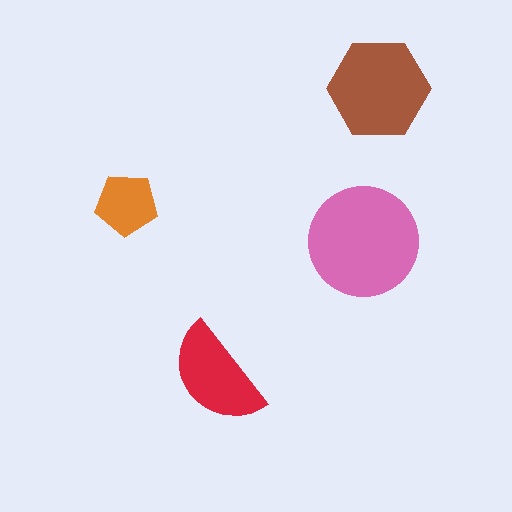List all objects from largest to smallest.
The pink circle, the brown hexagon, the red semicircle, the orange pentagon.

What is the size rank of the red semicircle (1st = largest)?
3rd.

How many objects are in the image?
There are 4 objects in the image.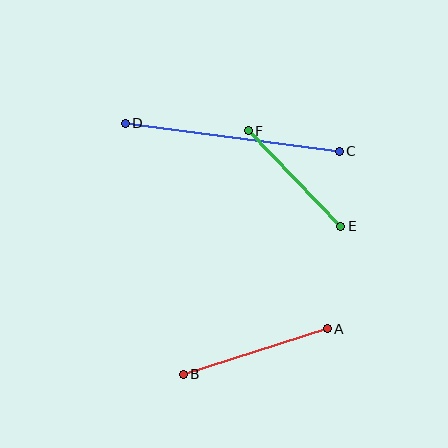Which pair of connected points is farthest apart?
Points C and D are farthest apart.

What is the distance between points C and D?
The distance is approximately 216 pixels.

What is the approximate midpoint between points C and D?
The midpoint is at approximately (232, 137) pixels.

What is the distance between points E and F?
The distance is approximately 133 pixels.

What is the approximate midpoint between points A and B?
The midpoint is at approximately (255, 351) pixels.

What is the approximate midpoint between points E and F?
The midpoint is at approximately (294, 179) pixels.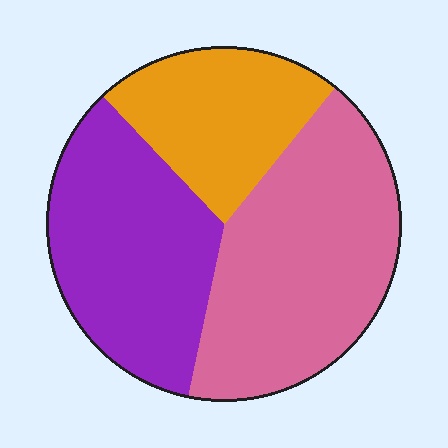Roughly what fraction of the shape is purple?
Purple covers 35% of the shape.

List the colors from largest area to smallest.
From largest to smallest: pink, purple, orange.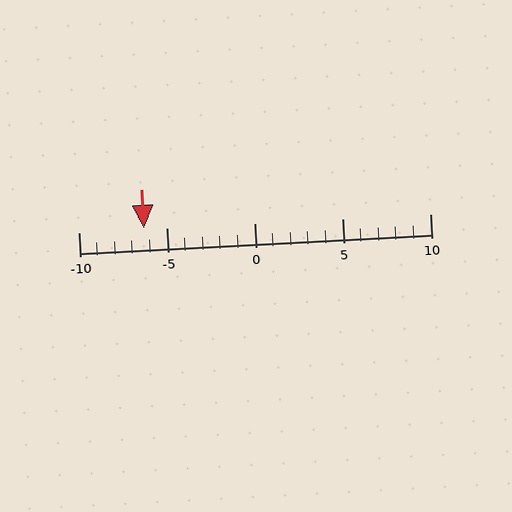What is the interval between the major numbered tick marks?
The major tick marks are spaced 5 units apart.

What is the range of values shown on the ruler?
The ruler shows values from -10 to 10.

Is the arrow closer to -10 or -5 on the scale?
The arrow is closer to -5.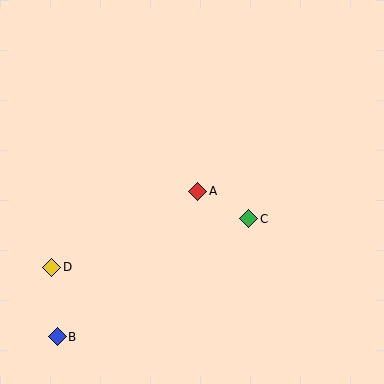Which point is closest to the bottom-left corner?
Point B is closest to the bottom-left corner.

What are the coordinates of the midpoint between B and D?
The midpoint between B and D is at (55, 302).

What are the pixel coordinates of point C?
Point C is at (249, 219).